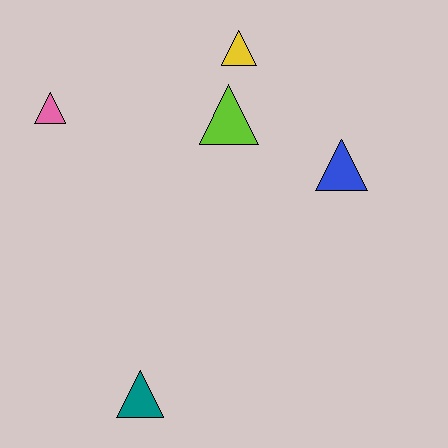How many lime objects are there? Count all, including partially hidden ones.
There is 1 lime object.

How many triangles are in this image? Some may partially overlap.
There are 5 triangles.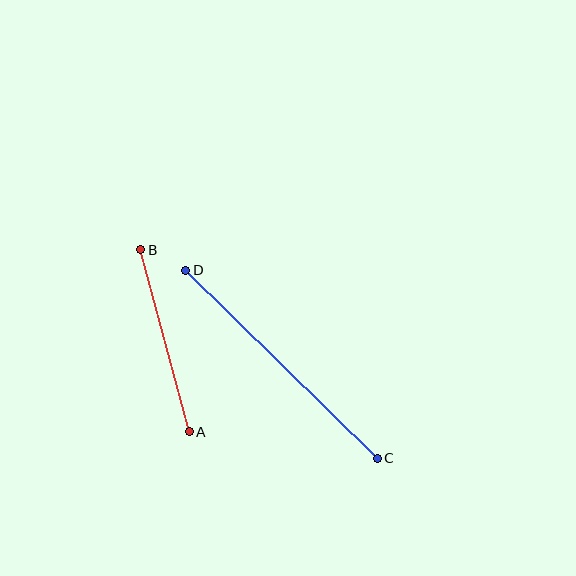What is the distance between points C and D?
The distance is approximately 268 pixels.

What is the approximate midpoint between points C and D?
The midpoint is at approximately (282, 364) pixels.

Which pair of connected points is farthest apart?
Points C and D are farthest apart.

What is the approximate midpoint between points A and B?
The midpoint is at approximately (165, 341) pixels.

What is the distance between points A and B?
The distance is approximately 188 pixels.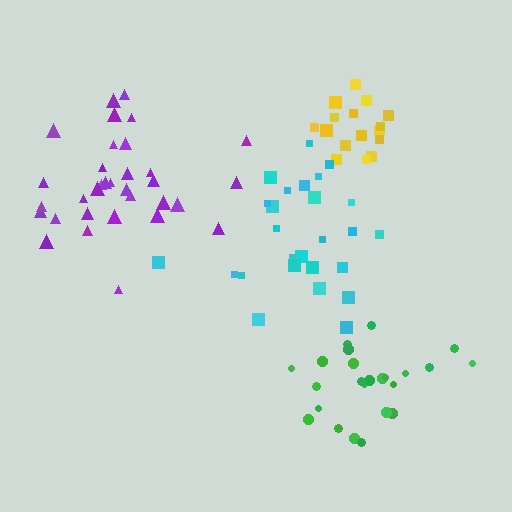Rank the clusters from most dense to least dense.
yellow, green, cyan, purple.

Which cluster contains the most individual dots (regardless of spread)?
Purple (33).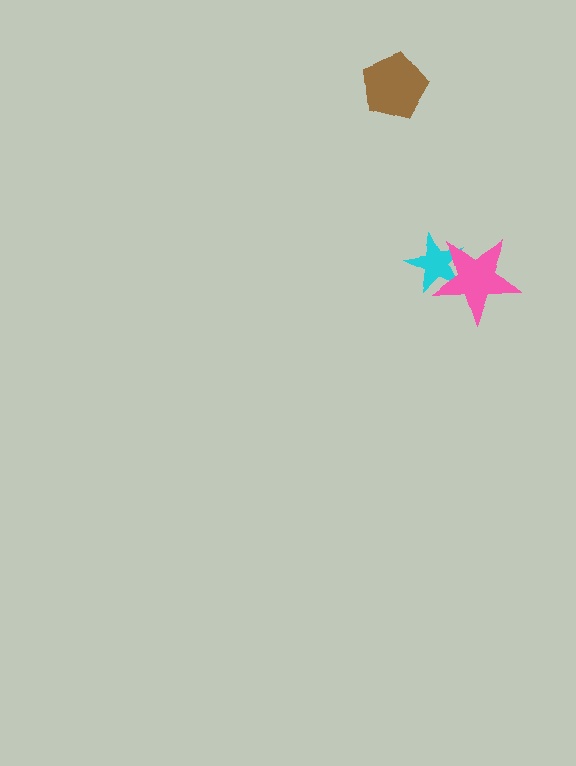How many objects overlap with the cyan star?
1 object overlaps with the cyan star.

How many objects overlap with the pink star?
1 object overlaps with the pink star.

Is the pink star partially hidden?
No, no other shape covers it.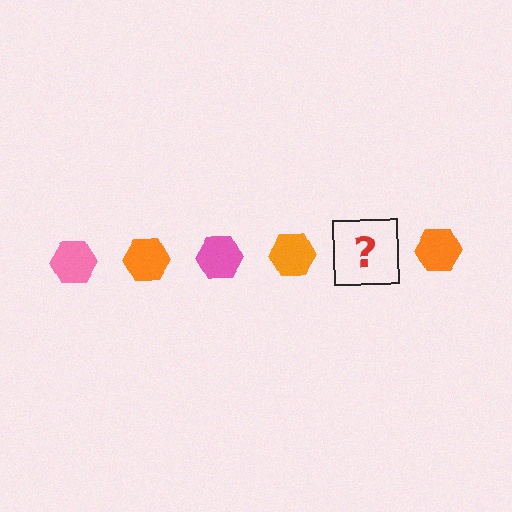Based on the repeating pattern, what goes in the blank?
The blank should be a pink hexagon.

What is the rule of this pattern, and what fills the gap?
The rule is that the pattern cycles through pink, orange hexagons. The gap should be filled with a pink hexagon.